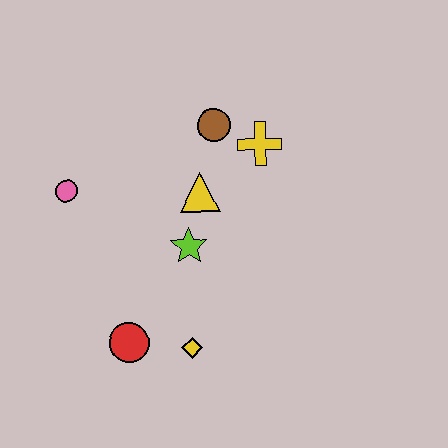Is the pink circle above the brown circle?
No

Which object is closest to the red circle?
The yellow diamond is closest to the red circle.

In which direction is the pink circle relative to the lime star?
The pink circle is to the left of the lime star.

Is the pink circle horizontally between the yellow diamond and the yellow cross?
No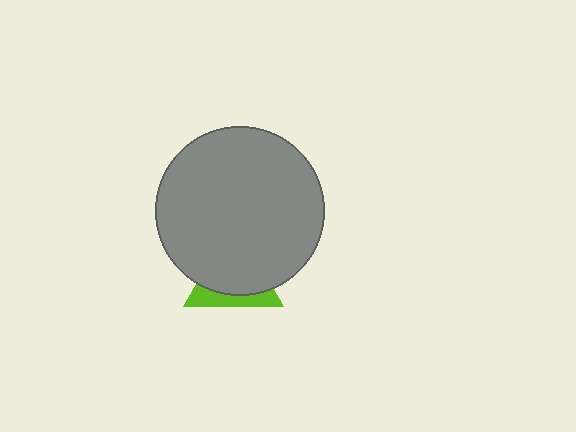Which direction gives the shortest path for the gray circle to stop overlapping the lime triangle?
Moving up gives the shortest separation.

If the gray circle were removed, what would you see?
You would see the complete lime triangle.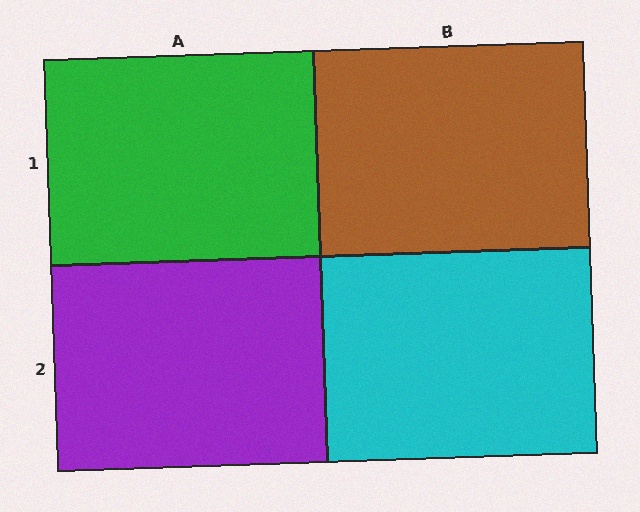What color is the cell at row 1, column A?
Green.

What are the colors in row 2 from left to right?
Purple, cyan.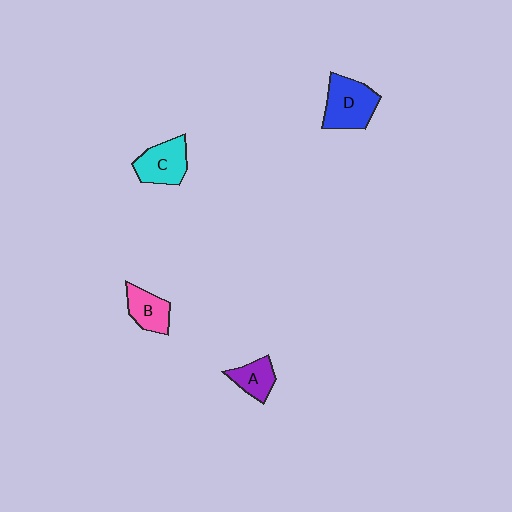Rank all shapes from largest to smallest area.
From largest to smallest: D (blue), C (cyan), B (pink), A (purple).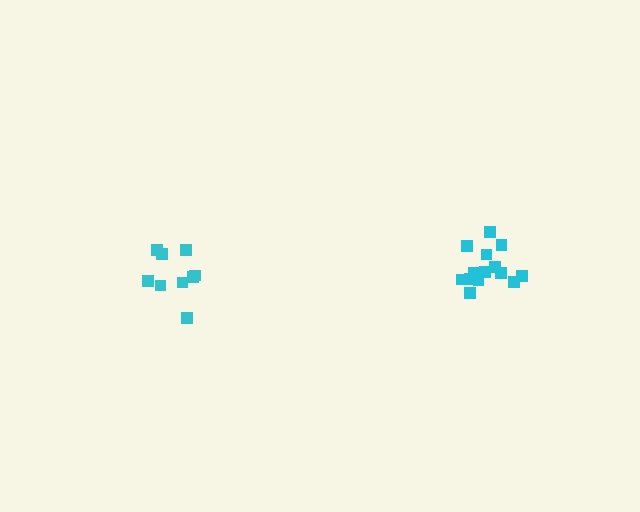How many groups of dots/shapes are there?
There are 2 groups.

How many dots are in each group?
Group 1: 14 dots, Group 2: 9 dots (23 total).